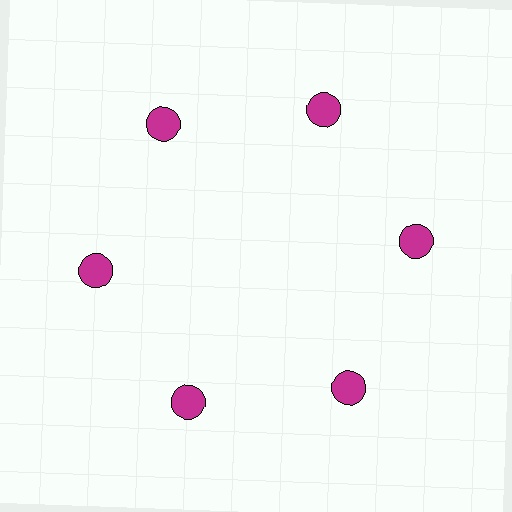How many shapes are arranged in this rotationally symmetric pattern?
There are 6 shapes, arranged in 6 groups of 1.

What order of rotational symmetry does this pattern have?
This pattern has 6-fold rotational symmetry.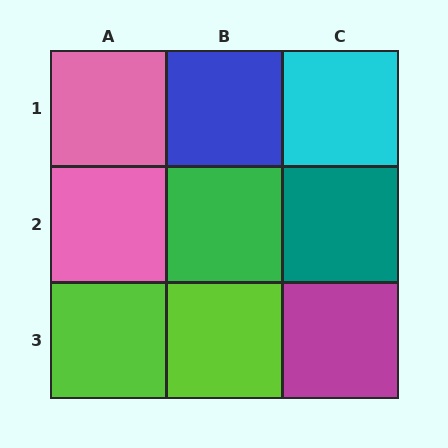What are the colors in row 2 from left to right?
Pink, green, teal.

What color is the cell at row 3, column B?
Lime.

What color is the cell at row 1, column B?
Blue.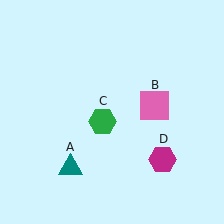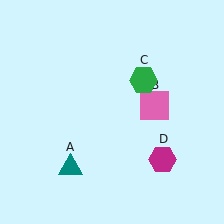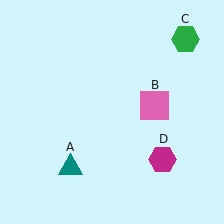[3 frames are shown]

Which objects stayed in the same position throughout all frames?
Teal triangle (object A) and pink square (object B) and magenta hexagon (object D) remained stationary.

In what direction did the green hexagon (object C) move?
The green hexagon (object C) moved up and to the right.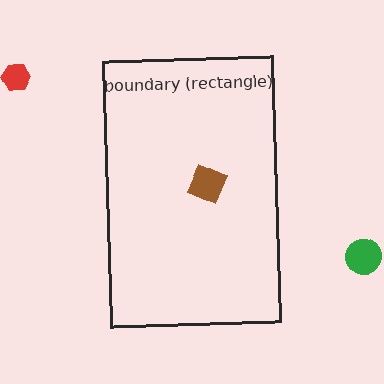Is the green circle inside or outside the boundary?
Outside.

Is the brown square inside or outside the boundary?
Inside.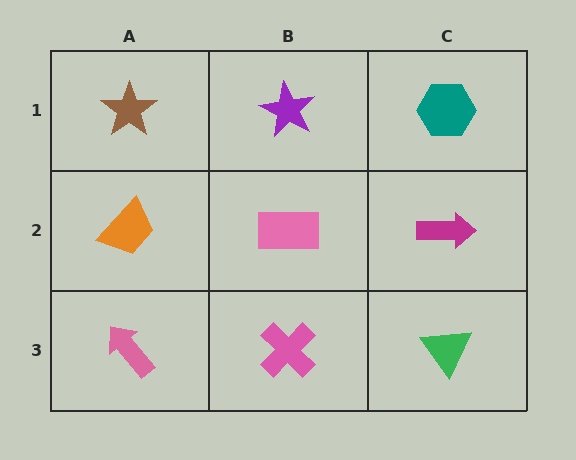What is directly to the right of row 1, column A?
A purple star.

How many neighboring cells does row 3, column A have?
2.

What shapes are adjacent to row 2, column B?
A purple star (row 1, column B), a pink cross (row 3, column B), an orange trapezoid (row 2, column A), a magenta arrow (row 2, column C).